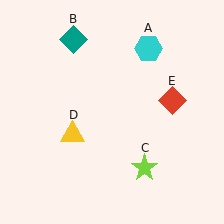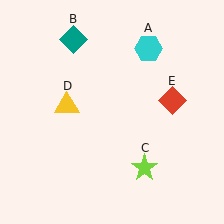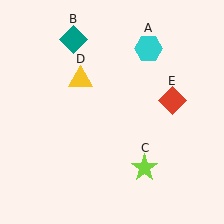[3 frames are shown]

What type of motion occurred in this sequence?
The yellow triangle (object D) rotated clockwise around the center of the scene.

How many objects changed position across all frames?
1 object changed position: yellow triangle (object D).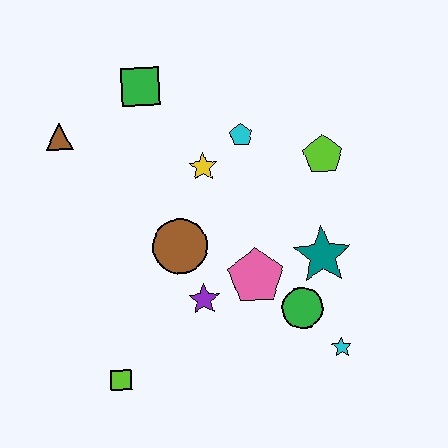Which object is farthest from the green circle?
The brown triangle is farthest from the green circle.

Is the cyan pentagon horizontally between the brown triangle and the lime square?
No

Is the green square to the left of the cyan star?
Yes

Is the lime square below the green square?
Yes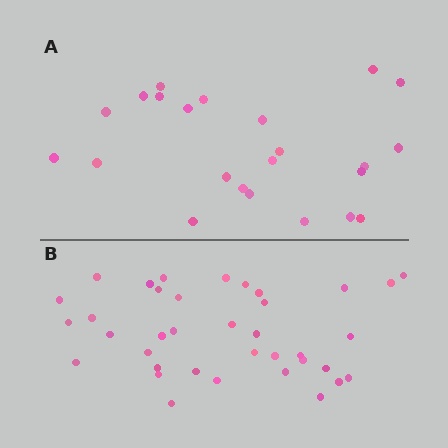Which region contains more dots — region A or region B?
Region B (the bottom region) has more dots.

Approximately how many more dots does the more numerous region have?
Region B has approximately 15 more dots than region A.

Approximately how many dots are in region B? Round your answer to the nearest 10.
About 40 dots. (The exact count is 37, which rounds to 40.)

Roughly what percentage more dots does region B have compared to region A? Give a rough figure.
About 60% more.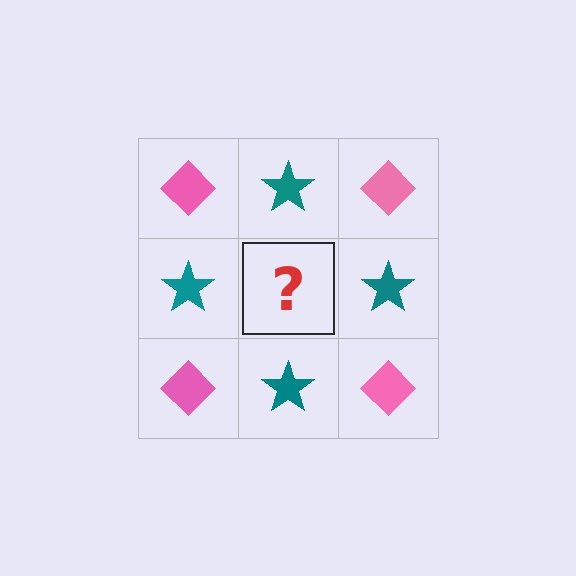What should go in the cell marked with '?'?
The missing cell should contain a pink diamond.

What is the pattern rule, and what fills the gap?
The rule is that it alternates pink diamond and teal star in a checkerboard pattern. The gap should be filled with a pink diamond.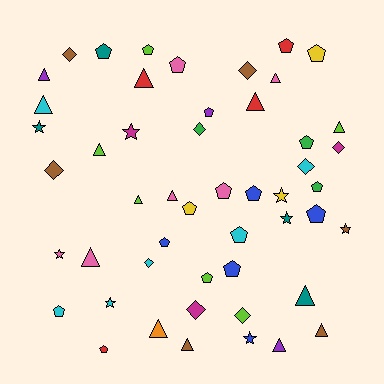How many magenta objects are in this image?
There are 3 magenta objects.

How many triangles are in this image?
There are 15 triangles.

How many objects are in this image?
There are 50 objects.